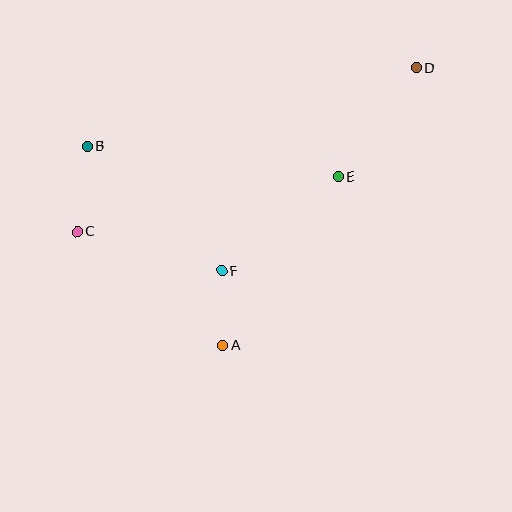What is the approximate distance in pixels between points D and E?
The distance between D and E is approximately 134 pixels.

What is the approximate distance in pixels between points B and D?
The distance between B and D is approximately 338 pixels.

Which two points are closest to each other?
Points A and F are closest to each other.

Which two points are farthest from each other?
Points C and D are farthest from each other.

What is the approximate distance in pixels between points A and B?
The distance between A and B is approximately 241 pixels.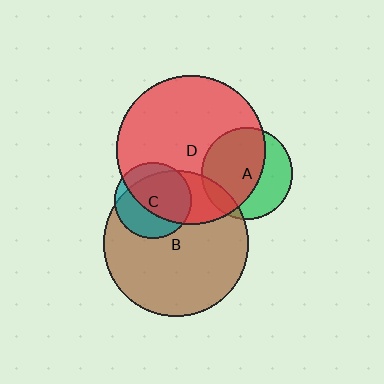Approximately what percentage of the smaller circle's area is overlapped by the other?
Approximately 10%.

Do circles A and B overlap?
Yes.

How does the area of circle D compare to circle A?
Approximately 2.6 times.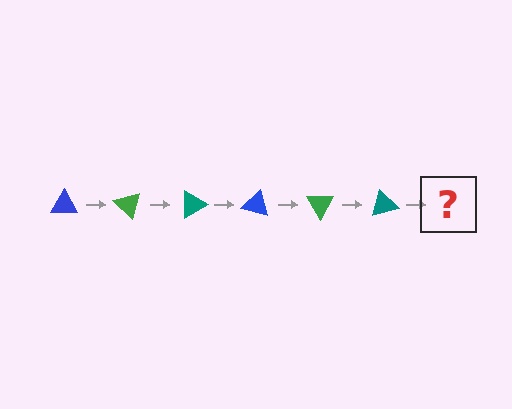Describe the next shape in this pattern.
It should be a blue triangle, rotated 270 degrees from the start.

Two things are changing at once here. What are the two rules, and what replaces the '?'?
The two rules are that it rotates 45 degrees each step and the color cycles through blue, green, and teal. The '?' should be a blue triangle, rotated 270 degrees from the start.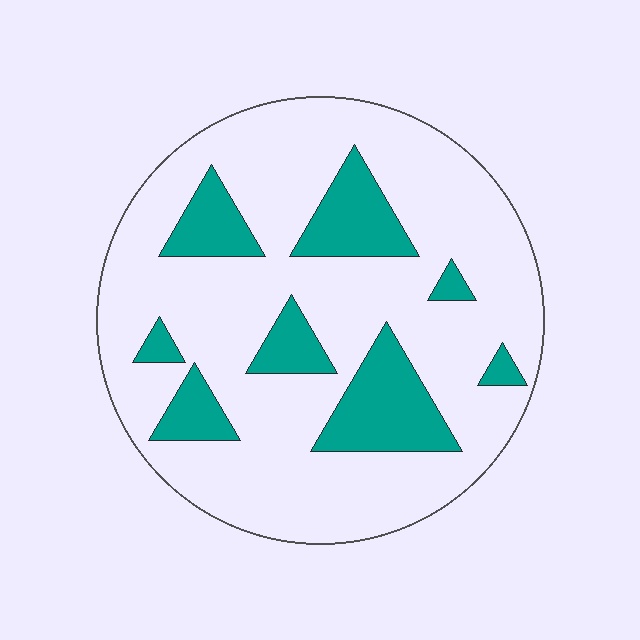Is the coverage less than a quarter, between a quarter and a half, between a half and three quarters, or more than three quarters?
Less than a quarter.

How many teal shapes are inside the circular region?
8.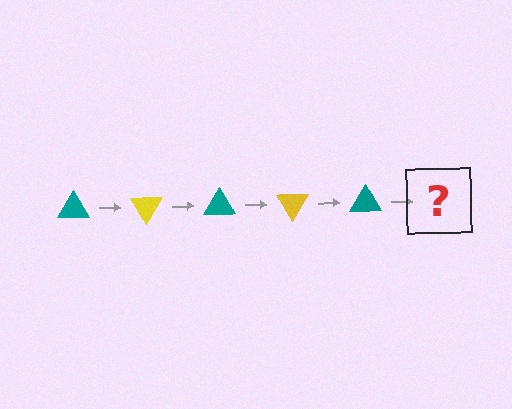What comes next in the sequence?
The next element should be a yellow triangle, rotated 300 degrees from the start.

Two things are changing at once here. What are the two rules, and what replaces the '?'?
The two rules are that it rotates 60 degrees each step and the color cycles through teal and yellow. The '?' should be a yellow triangle, rotated 300 degrees from the start.